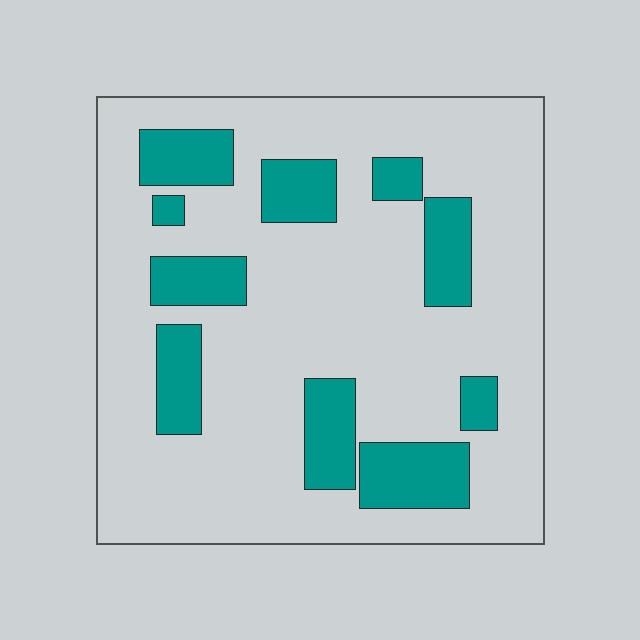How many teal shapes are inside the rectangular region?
10.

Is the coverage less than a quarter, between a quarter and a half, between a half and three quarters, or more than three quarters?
Less than a quarter.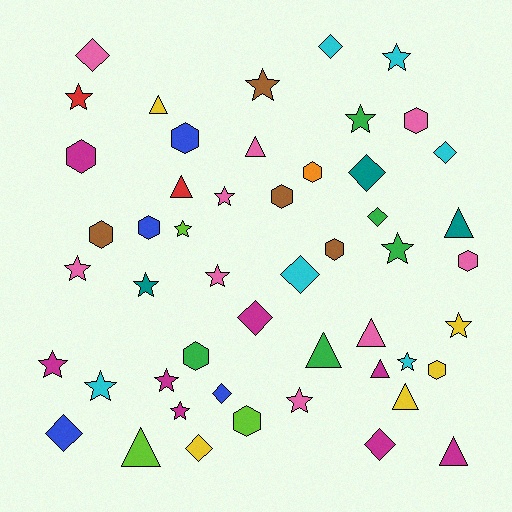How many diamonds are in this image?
There are 11 diamonds.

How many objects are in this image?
There are 50 objects.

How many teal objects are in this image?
There are 3 teal objects.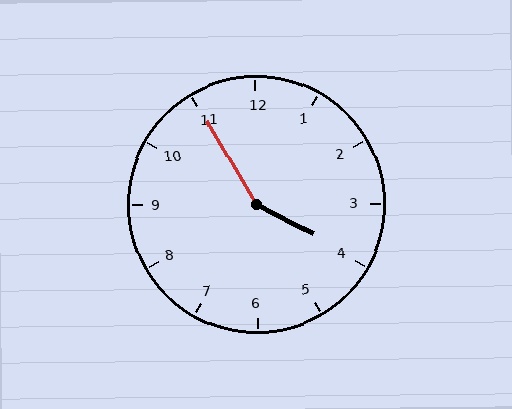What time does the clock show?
3:55.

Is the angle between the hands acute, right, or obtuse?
It is obtuse.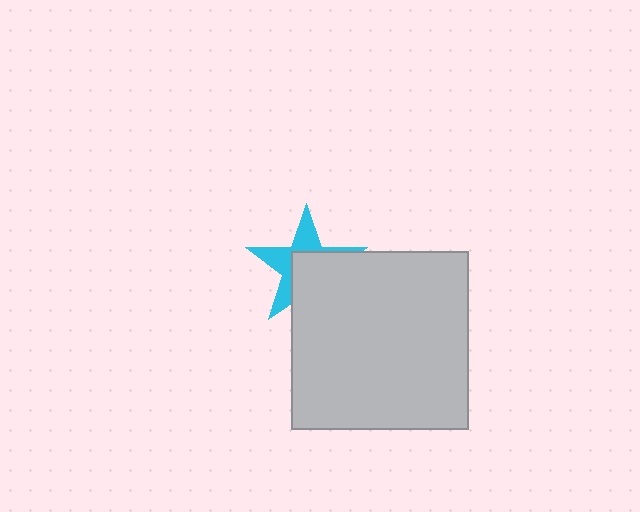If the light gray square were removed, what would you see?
You would see the complete cyan star.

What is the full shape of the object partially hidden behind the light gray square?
The partially hidden object is a cyan star.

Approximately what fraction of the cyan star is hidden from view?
Roughly 53% of the cyan star is hidden behind the light gray square.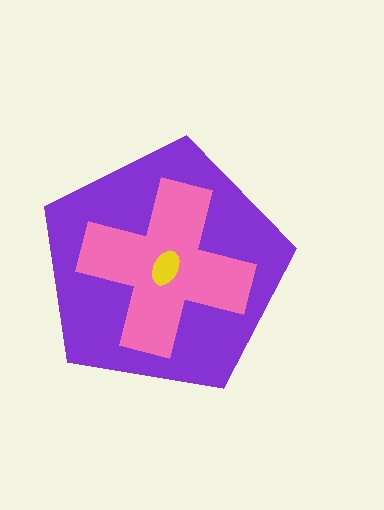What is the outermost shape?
The purple pentagon.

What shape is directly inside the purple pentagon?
The pink cross.